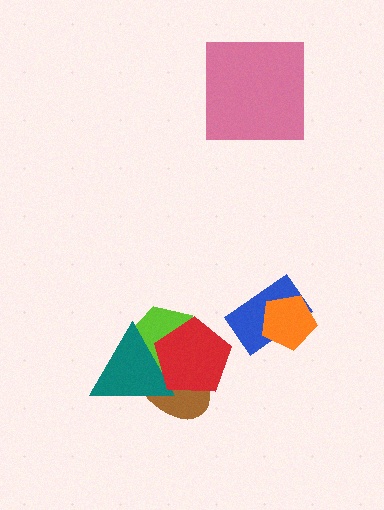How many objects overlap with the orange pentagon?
1 object overlaps with the orange pentagon.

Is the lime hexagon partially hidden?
Yes, it is partially covered by another shape.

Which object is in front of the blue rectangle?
The orange pentagon is in front of the blue rectangle.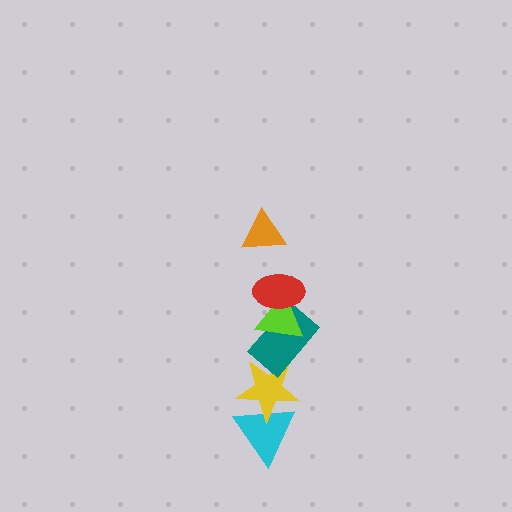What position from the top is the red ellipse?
The red ellipse is 2nd from the top.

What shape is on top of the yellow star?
The teal rectangle is on top of the yellow star.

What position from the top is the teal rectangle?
The teal rectangle is 4th from the top.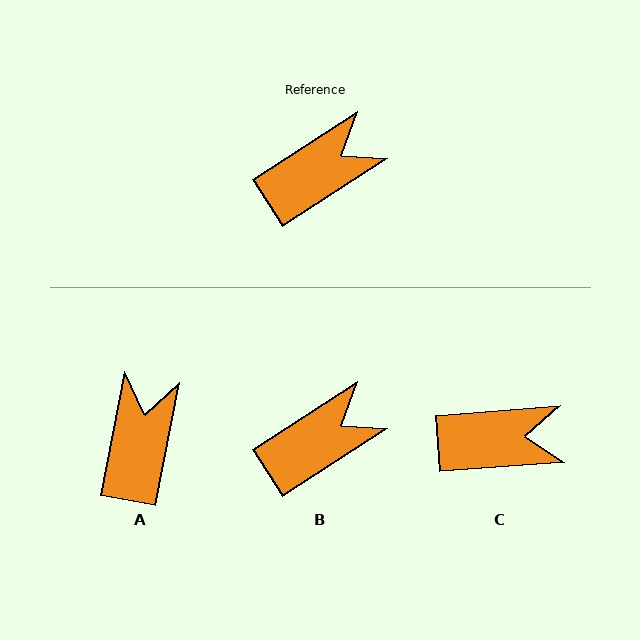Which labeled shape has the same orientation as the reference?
B.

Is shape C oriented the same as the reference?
No, it is off by about 29 degrees.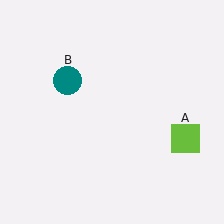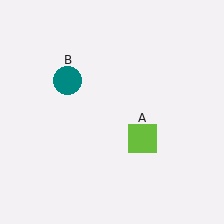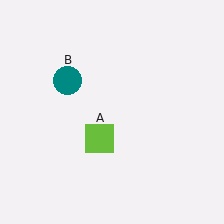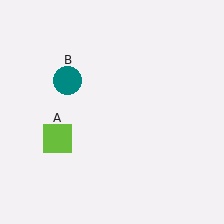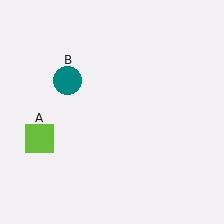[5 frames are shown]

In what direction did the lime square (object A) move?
The lime square (object A) moved left.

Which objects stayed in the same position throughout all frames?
Teal circle (object B) remained stationary.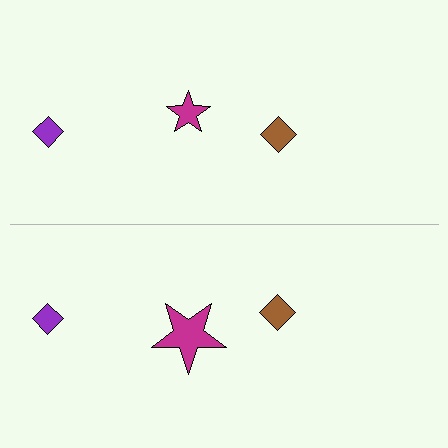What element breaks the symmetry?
The magenta star on the bottom side has a different size than its mirror counterpart.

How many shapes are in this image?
There are 6 shapes in this image.